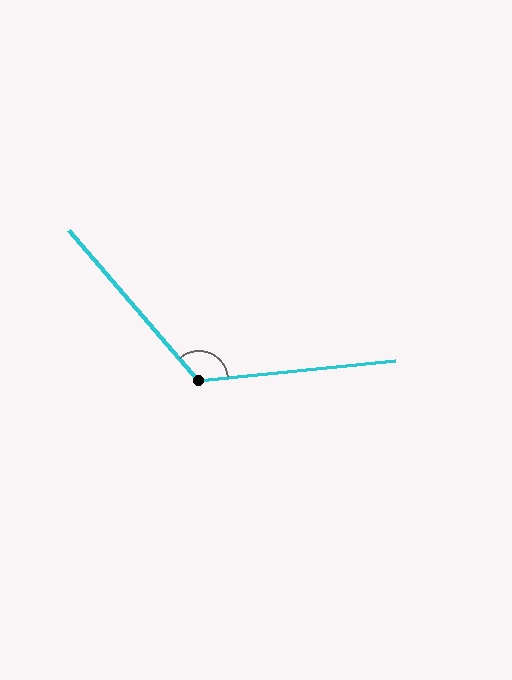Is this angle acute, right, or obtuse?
It is obtuse.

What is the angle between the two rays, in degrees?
Approximately 125 degrees.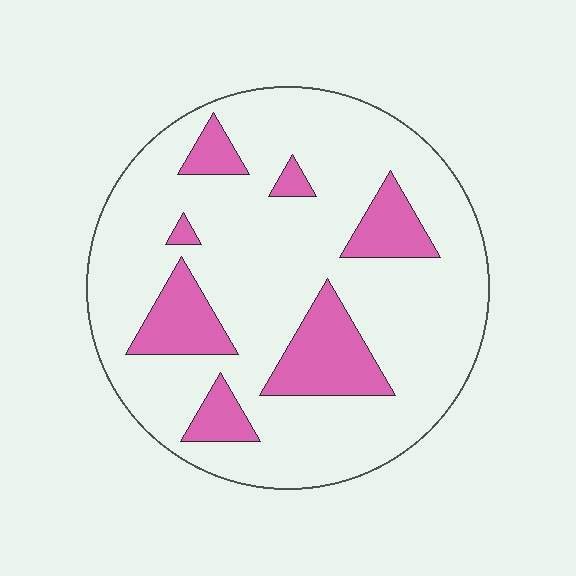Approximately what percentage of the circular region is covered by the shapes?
Approximately 20%.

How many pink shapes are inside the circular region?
7.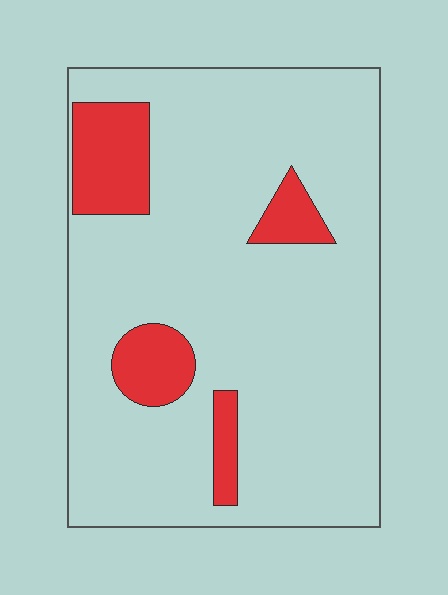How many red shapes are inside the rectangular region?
4.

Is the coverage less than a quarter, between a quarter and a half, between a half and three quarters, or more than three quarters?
Less than a quarter.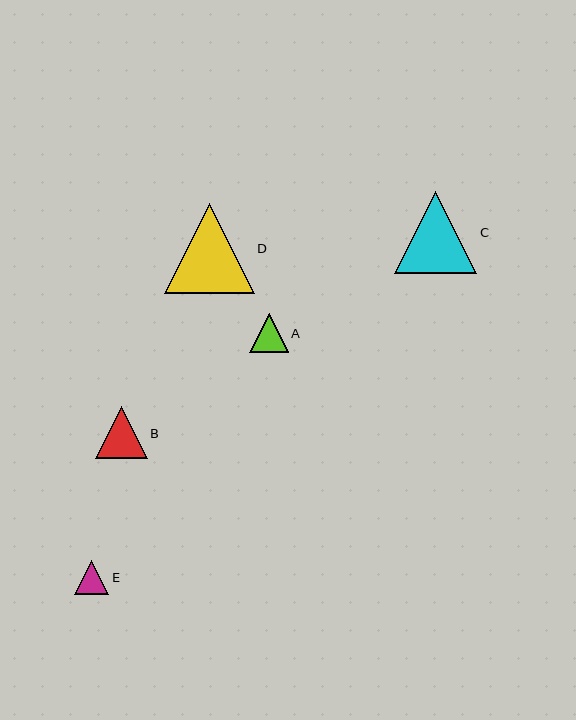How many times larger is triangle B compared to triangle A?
Triangle B is approximately 1.4 times the size of triangle A.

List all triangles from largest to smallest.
From largest to smallest: D, C, B, A, E.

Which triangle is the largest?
Triangle D is the largest with a size of approximately 90 pixels.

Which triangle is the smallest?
Triangle E is the smallest with a size of approximately 34 pixels.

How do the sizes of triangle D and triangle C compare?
Triangle D and triangle C are approximately the same size.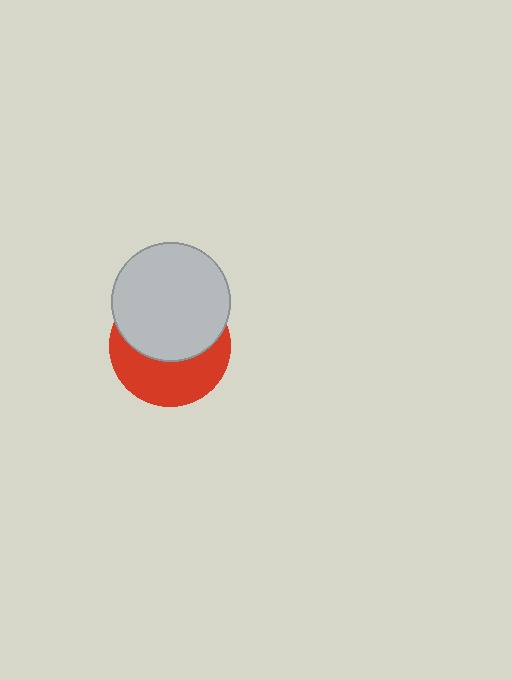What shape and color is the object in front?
The object in front is a light gray circle.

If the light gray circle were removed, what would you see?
You would see the complete red circle.